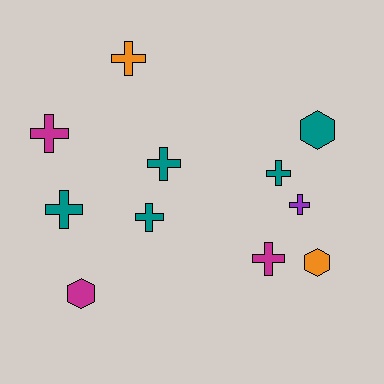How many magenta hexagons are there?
There is 1 magenta hexagon.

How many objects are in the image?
There are 11 objects.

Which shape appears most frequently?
Cross, with 8 objects.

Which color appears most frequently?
Teal, with 5 objects.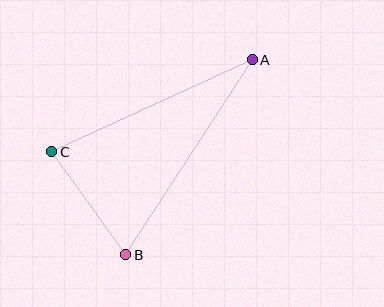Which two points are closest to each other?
Points B and C are closest to each other.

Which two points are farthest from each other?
Points A and B are farthest from each other.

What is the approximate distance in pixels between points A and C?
The distance between A and C is approximately 221 pixels.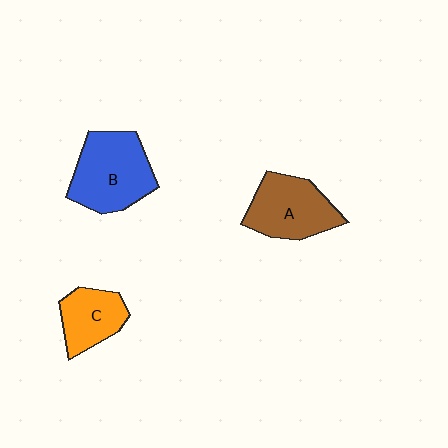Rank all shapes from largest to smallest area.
From largest to smallest: B (blue), A (brown), C (orange).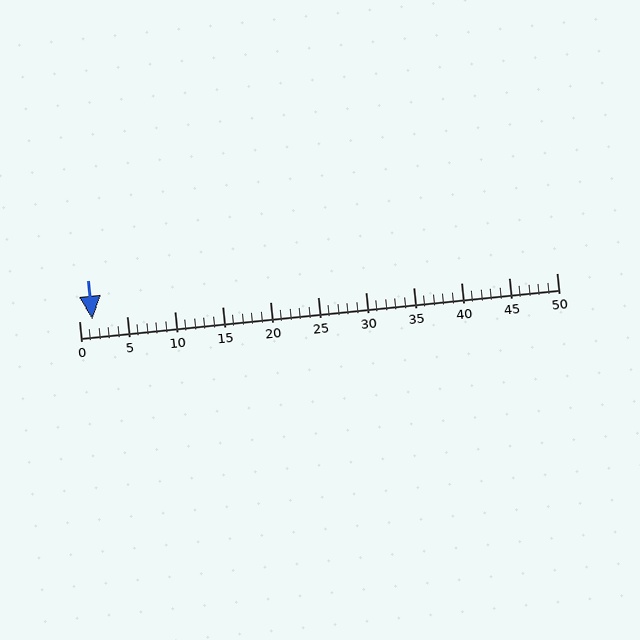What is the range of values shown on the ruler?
The ruler shows values from 0 to 50.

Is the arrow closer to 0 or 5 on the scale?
The arrow is closer to 0.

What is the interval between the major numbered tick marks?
The major tick marks are spaced 5 units apart.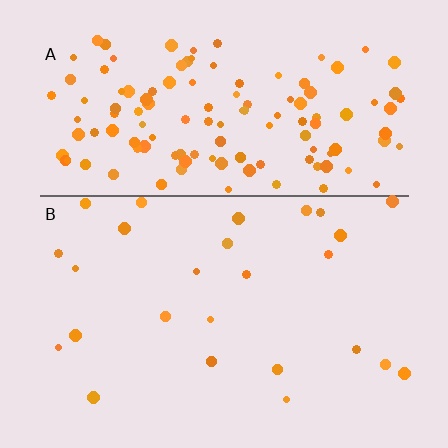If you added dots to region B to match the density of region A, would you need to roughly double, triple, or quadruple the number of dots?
Approximately quadruple.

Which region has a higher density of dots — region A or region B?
A (the top).